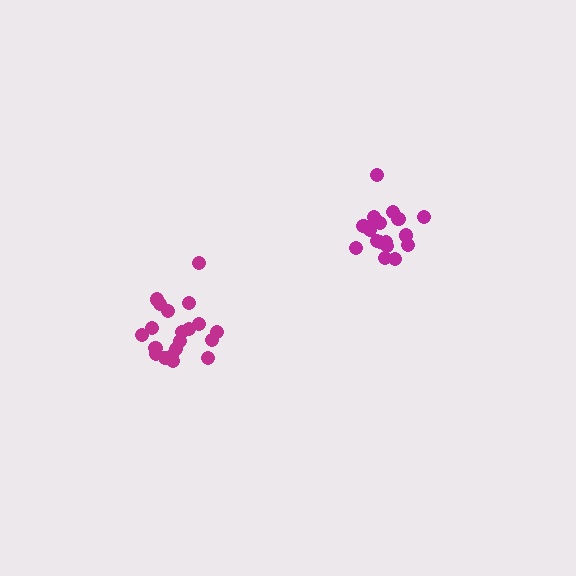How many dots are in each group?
Group 1: 20 dots, Group 2: 17 dots (37 total).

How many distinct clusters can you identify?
There are 2 distinct clusters.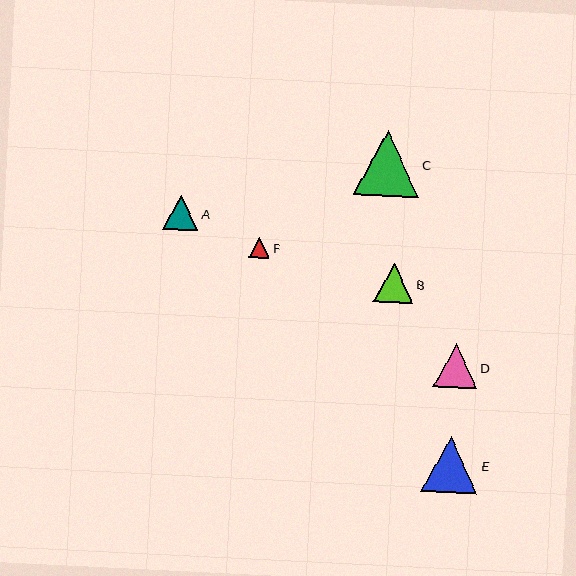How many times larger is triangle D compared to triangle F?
Triangle D is approximately 2.1 times the size of triangle F.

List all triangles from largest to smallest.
From largest to smallest: C, E, D, B, A, F.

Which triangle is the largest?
Triangle C is the largest with a size of approximately 65 pixels.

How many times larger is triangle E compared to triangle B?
Triangle E is approximately 1.4 times the size of triangle B.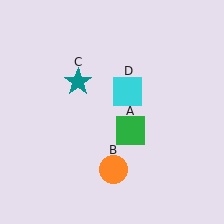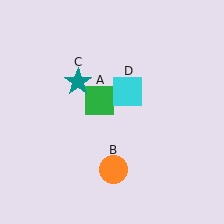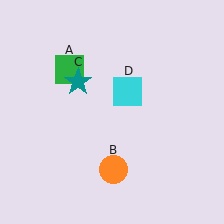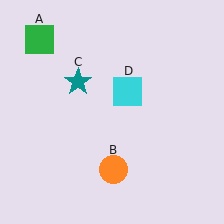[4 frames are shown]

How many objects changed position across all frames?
1 object changed position: green square (object A).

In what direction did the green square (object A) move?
The green square (object A) moved up and to the left.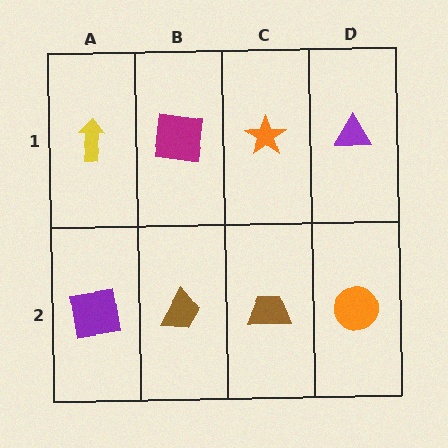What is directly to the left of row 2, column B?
A purple square.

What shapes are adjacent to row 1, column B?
A brown trapezoid (row 2, column B), a yellow arrow (row 1, column A), an orange star (row 1, column C).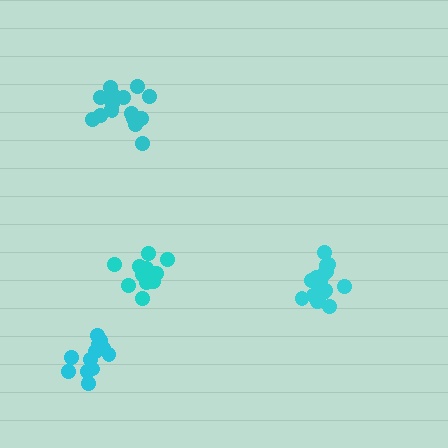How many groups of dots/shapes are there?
There are 4 groups.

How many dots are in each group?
Group 1: 16 dots, Group 2: 13 dots, Group 3: 16 dots, Group 4: 12 dots (57 total).